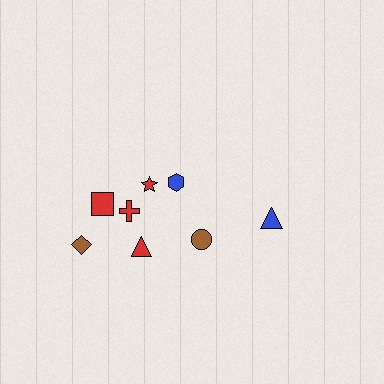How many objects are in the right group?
There are 3 objects.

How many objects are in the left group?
There are 5 objects.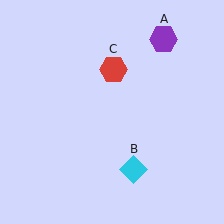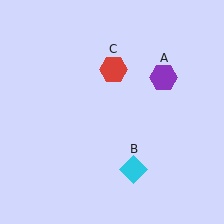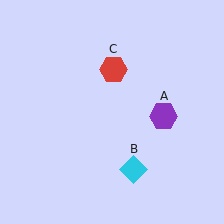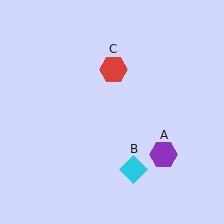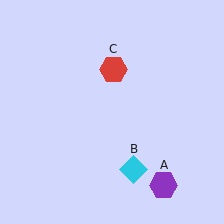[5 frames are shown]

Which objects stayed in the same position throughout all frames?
Cyan diamond (object B) and red hexagon (object C) remained stationary.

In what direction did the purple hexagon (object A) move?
The purple hexagon (object A) moved down.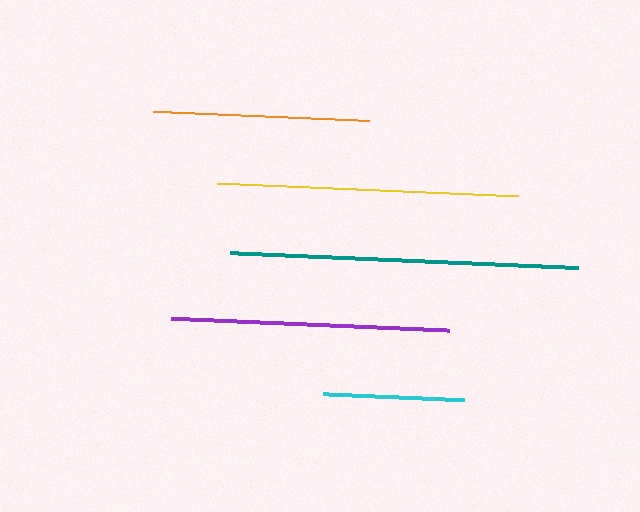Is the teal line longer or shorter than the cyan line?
The teal line is longer than the cyan line.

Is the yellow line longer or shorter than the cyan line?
The yellow line is longer than the cyan line.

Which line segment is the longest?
The teal line is the longest at approximately 349 pixels.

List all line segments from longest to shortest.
From longest to shortest: teal, yellow, purple, orange, cyan.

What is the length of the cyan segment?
The cyan segment is approximately 141 pixels long.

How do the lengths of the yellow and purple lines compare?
The yellow and purple lines are approximately the same length.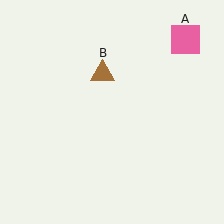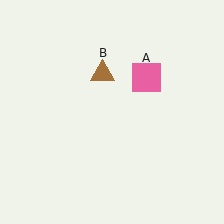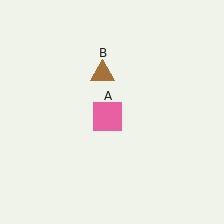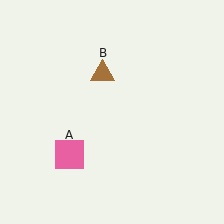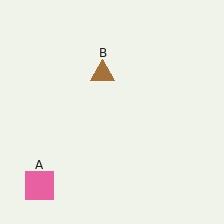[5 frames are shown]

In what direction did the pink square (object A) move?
The pink square (object A) moved down and to the left.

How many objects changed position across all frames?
1 object changed position: pink square (object A).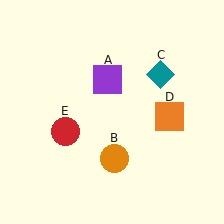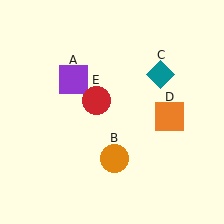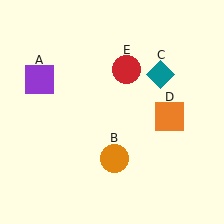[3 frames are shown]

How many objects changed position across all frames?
2 objects changed position: purple square (object A), red circle (object E).